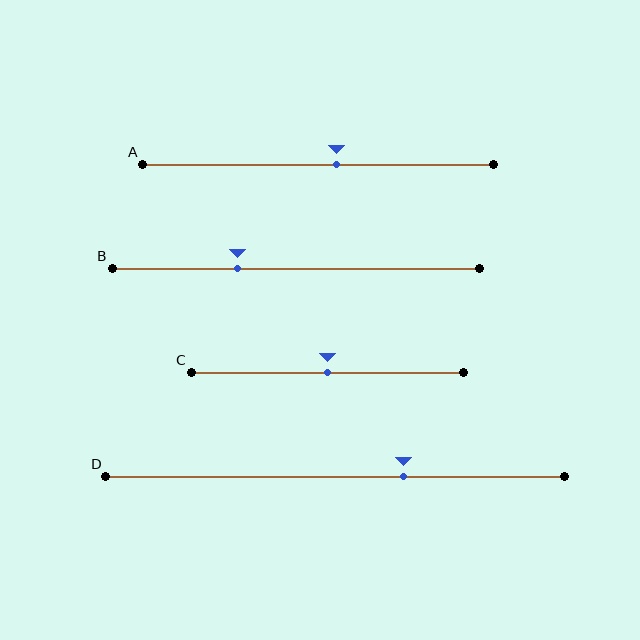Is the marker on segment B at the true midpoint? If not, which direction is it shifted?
No, the marker on segment B is shifted to the left by about 16% of the segment length.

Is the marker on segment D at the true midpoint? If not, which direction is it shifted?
No, the marker on segment D is shifted to the right by about 15% of the segment length.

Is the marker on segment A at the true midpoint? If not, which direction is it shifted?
No, the marker on segment A is shifted to the right by about 5% of the segment length.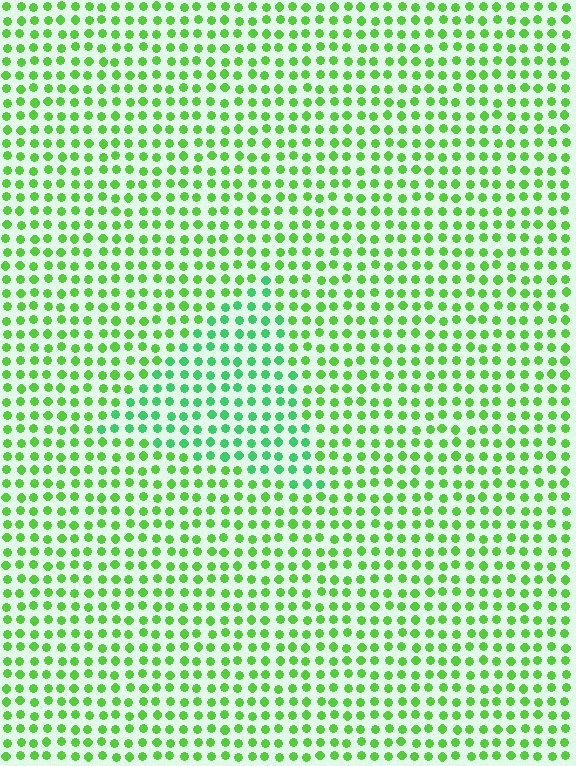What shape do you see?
I see a triangle.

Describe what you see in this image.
The image is filled with small lime elements in a uniform arrangement. A triangle-shaped region is visible where the elements are tinted to a slightly different hue, forming a subtle color boundary.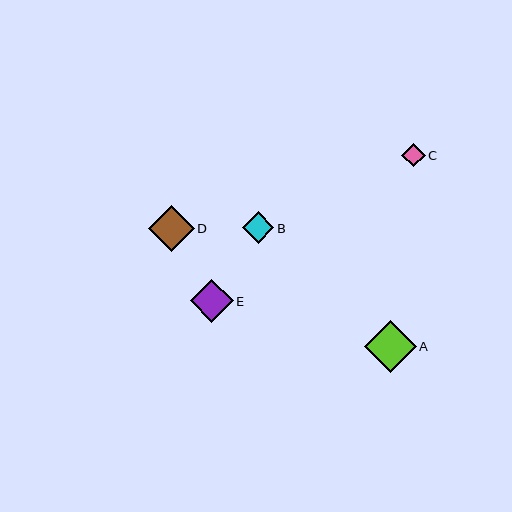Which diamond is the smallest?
Diamond C is the smallest with a size of approximately 23 pixels.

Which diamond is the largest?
Diamond A is the largest with a size of approximately 52 pixels.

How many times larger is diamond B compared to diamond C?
Diamond B is approximately 1.3 times the size of diamond C.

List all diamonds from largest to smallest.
From largest to smallest: A, D, E, B, C.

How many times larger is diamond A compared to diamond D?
Diamond A is approximately 1.1 times the size of diamond D.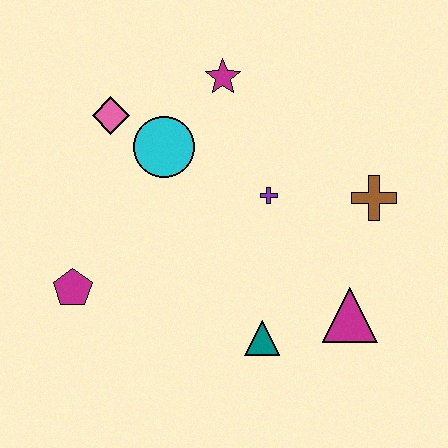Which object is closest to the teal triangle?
The magenta triangle is closest to the teal triangle.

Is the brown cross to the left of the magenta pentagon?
No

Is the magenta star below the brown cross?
No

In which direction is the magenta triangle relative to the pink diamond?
The magenta triangle is to the right of the pink diamond.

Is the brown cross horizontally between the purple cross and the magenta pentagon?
No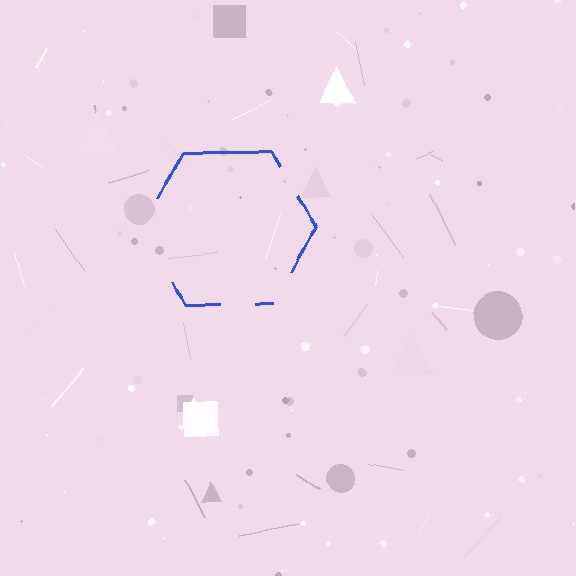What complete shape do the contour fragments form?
The contour fragments form a hexagon.